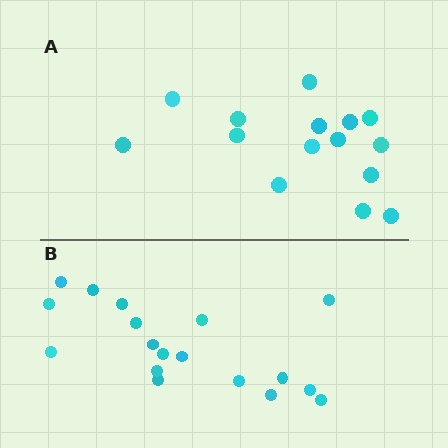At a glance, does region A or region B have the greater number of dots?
Region B (the bottom region) has more dots.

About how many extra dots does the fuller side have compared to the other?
Region B has just a few more — roughly 2 or 3 more dots than region A.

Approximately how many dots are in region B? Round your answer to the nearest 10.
About 20 dots. (The exact count is 18, which rounds to 20.)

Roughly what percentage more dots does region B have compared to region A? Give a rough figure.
About 20% more.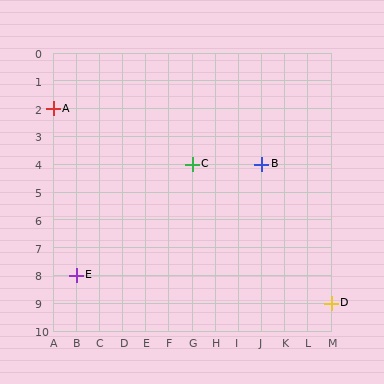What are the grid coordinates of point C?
Point C is at grid coordinates (G, 4).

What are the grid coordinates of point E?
Point E is at grid coordinates (B, 8).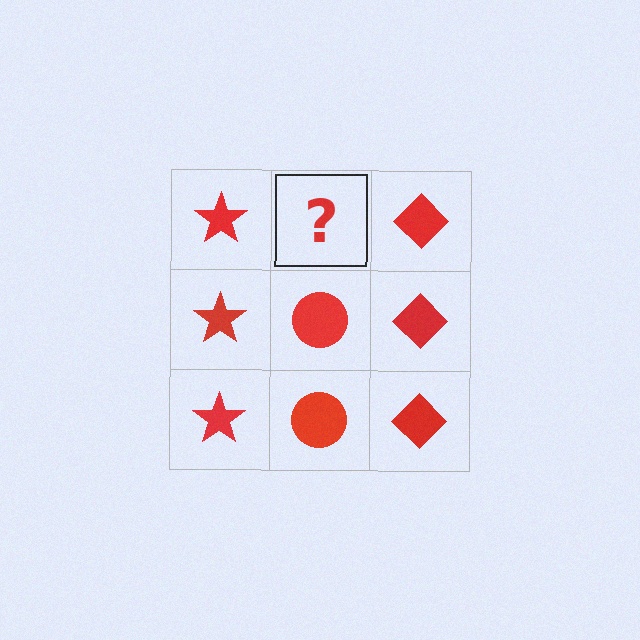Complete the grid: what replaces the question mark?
The question mark should be replaced with a red circle.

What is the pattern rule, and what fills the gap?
The rule is that each column has a consistent shape. The gap should be filled with a red circle.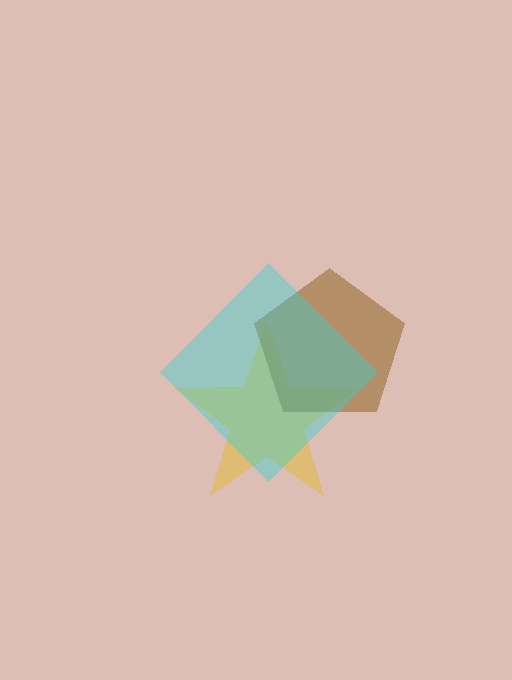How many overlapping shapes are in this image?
There are 3 overlapping shapes in the image.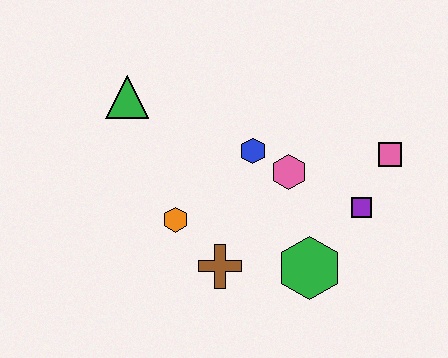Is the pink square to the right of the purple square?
Yes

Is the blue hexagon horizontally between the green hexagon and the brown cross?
Yes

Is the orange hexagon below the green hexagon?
No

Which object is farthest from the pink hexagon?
The green triangle is farthest from the pink hexagon.